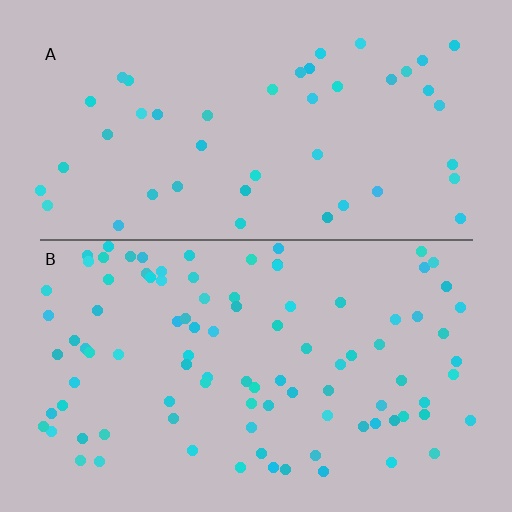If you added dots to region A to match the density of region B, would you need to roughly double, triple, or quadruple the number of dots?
Approximately double.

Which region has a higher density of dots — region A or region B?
B (the bottom).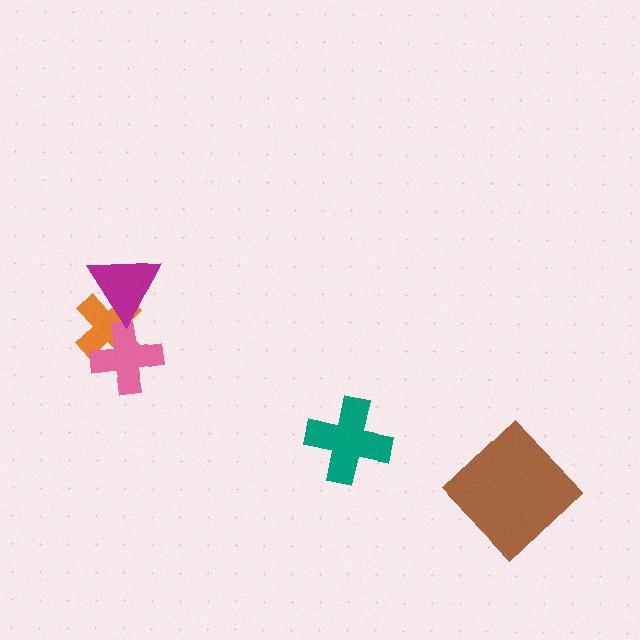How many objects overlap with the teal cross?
0 objects overlap with the teal cross.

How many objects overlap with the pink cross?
1 object overlaps with the pink cross.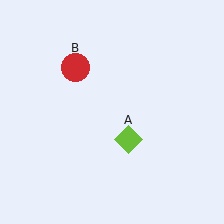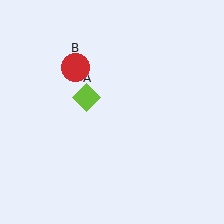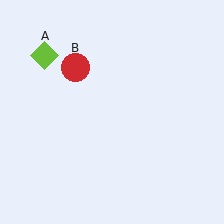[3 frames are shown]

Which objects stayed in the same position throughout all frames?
Red circle (object B) remained stationary.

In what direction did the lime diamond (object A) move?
The lime diamond (object A) moved up and to the left.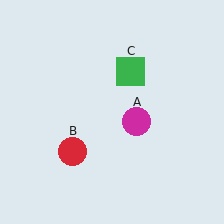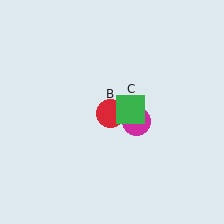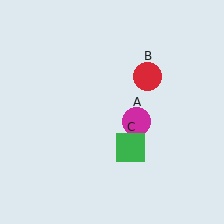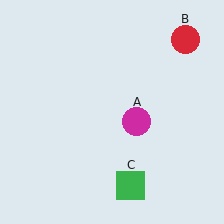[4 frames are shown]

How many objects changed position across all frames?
2 objects changed position: red circle (object B), green square (object C).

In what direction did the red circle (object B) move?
The red circle (object B) moved up and to the right.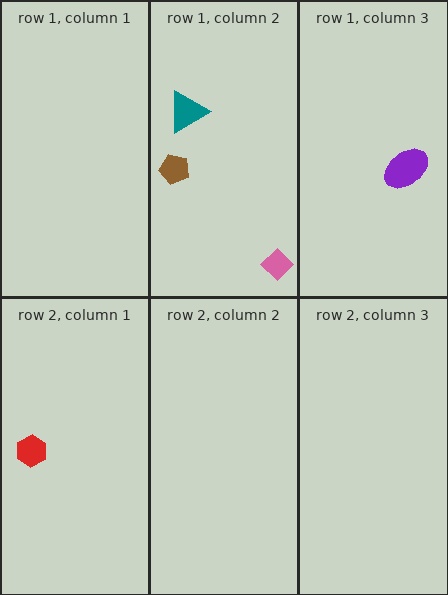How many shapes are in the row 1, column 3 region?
1.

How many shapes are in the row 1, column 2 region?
3.